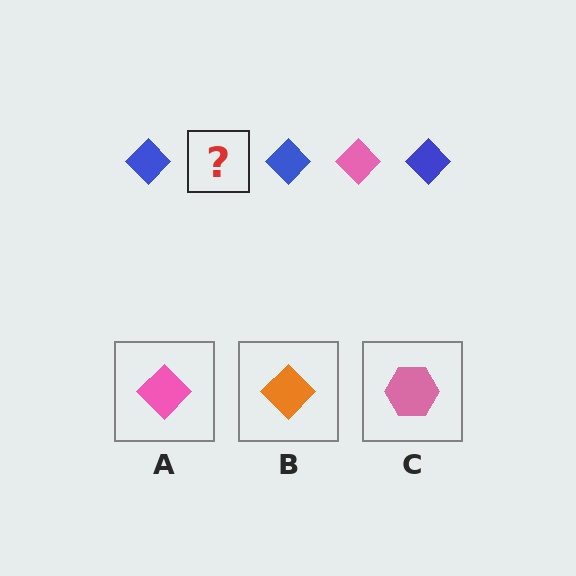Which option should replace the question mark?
Option A.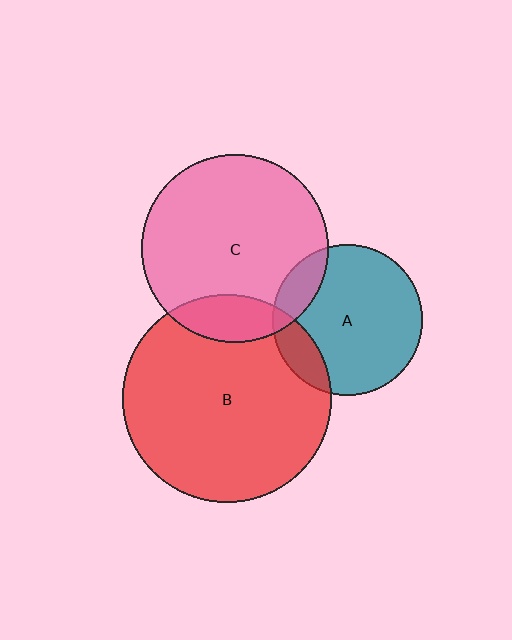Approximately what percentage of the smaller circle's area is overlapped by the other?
Approximately 15%.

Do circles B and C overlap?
Yes.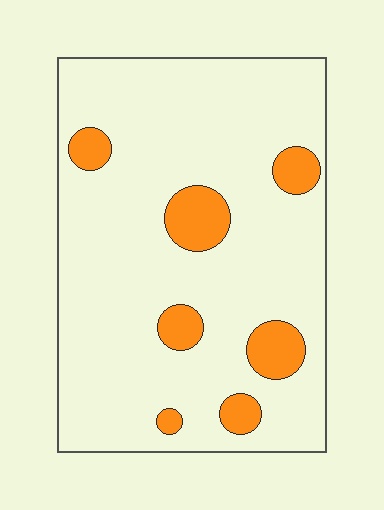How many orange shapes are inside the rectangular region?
7.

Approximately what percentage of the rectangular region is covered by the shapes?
Approximately 15%.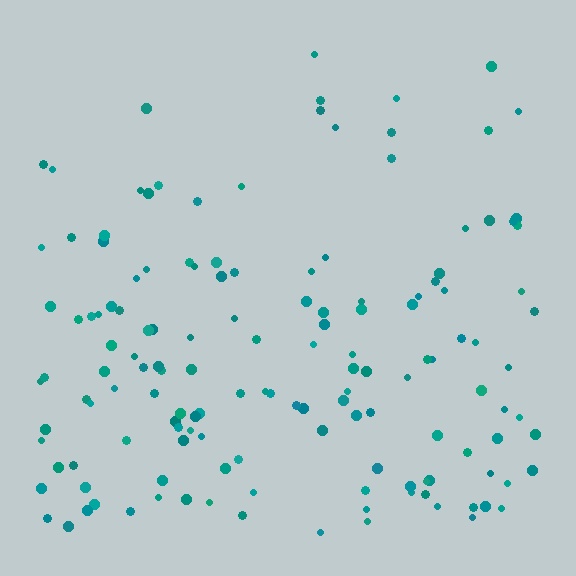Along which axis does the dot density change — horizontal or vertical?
Vertical.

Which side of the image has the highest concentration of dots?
The bottom.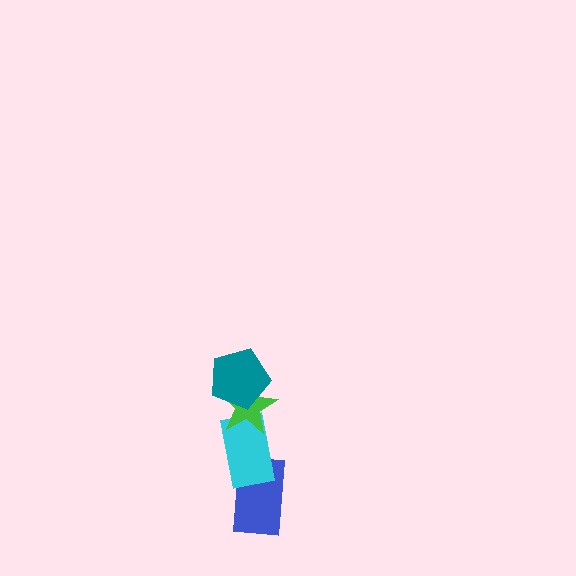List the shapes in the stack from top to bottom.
From top to bottom: the teal pentagon, the green star, the cyan rectangle, the blue rectangle.